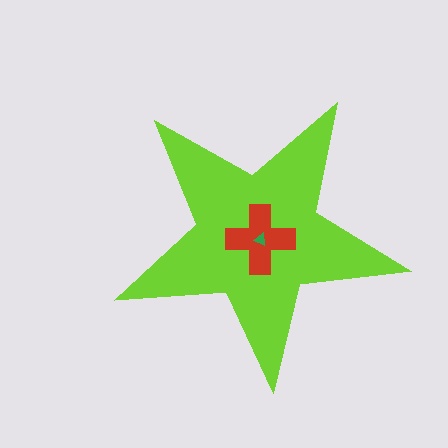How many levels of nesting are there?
3.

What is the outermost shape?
The lime star.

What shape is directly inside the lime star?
The red cross.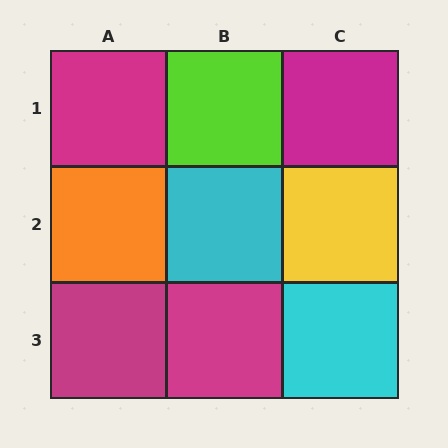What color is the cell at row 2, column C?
Yellow.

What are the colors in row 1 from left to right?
Magenta, lime, magenta.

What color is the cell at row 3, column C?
Cyan.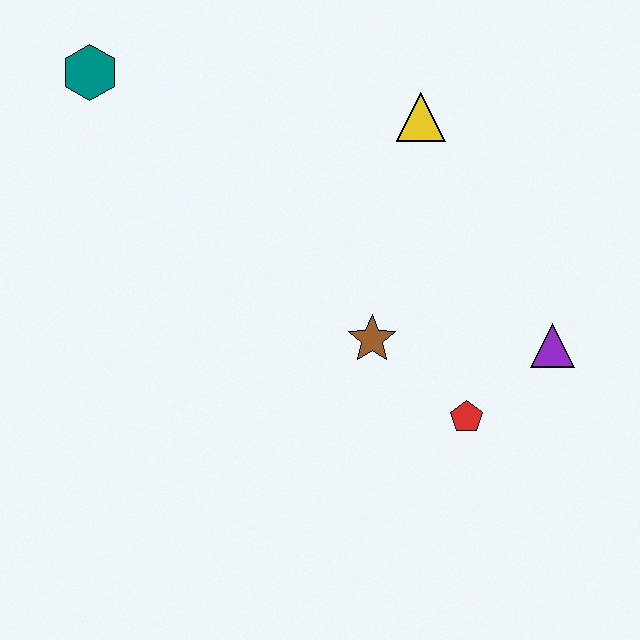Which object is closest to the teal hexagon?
The yellow triangle is closest to the teal hexagon.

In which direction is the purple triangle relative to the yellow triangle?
The purple triangle is below the yellow triangle.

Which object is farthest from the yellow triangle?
The teal hexagon is farthest from the yellow triangle.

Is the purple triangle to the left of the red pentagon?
No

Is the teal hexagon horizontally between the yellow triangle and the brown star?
No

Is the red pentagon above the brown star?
No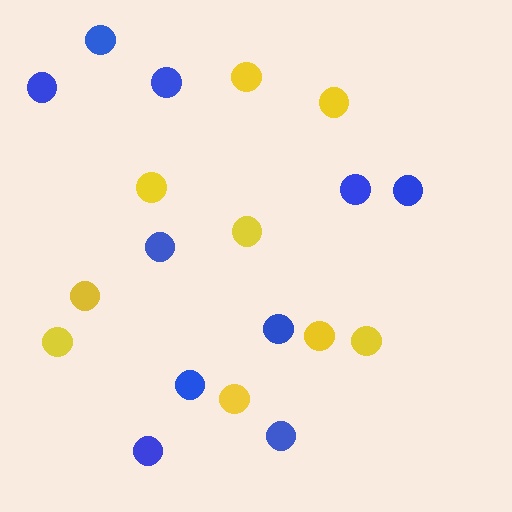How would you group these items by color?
There are 2 groups: one group of yellow circles (9) and one group of blue circles (10).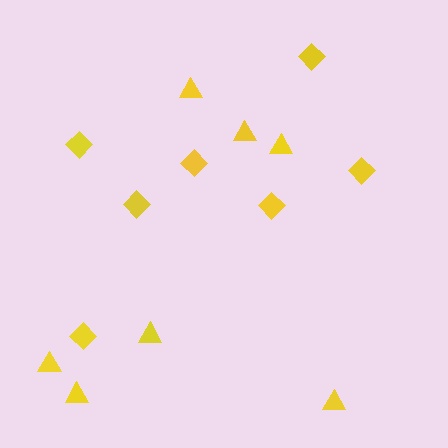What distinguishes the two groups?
There are 2 groups: one group of diamonds (7) and one group of triangles (7).